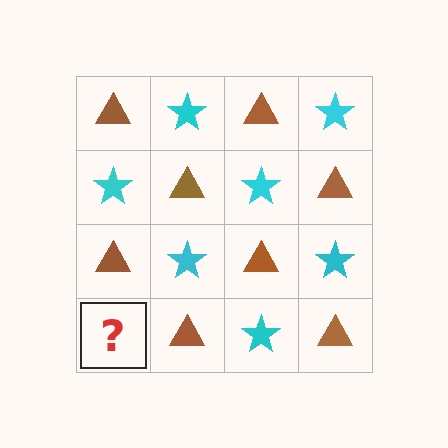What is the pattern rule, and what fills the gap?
The rule is that it alternates brown triangle and cyan star in a checkerboard pattern. The gap should be filled with a cyan star.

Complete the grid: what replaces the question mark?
The question mark should be replaced with a cyan star.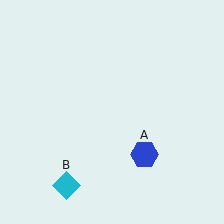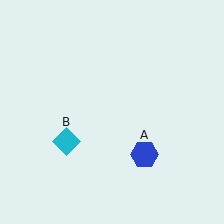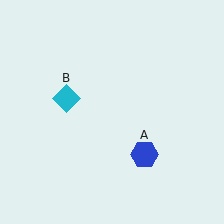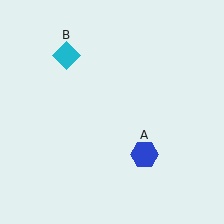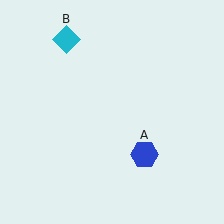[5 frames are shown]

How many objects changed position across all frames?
1 object changed position: cyan diamond (object B).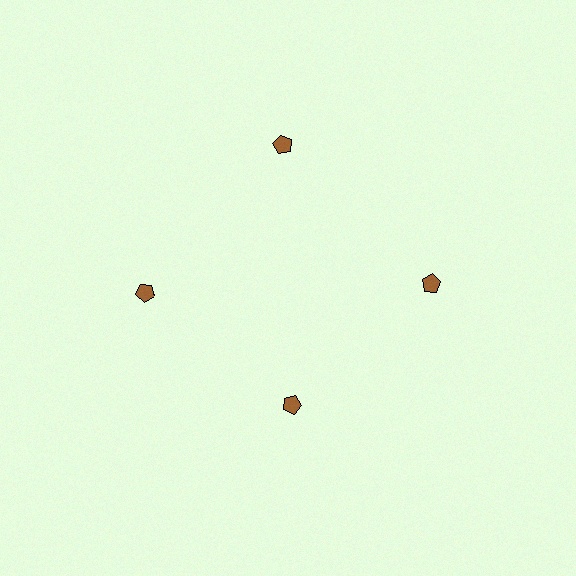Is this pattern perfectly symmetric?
No. The 4 brown pentagons are arranged in a ring, but one element near the 6 o'clock position is pulled inward toward the center, breaking the 4-fold rotational symmetry.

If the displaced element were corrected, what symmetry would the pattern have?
It would have 4-fold rotational symmetry — the pattern would map onto itself every 90 degrees.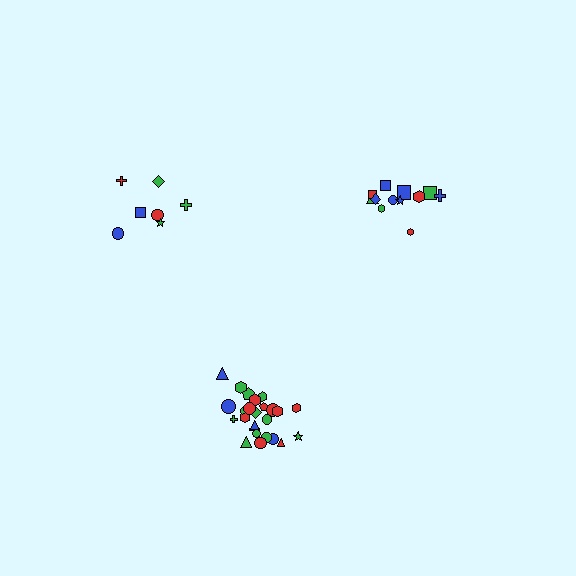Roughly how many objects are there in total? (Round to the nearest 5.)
Roughly 45 objects in total.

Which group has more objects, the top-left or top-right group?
The top-right group.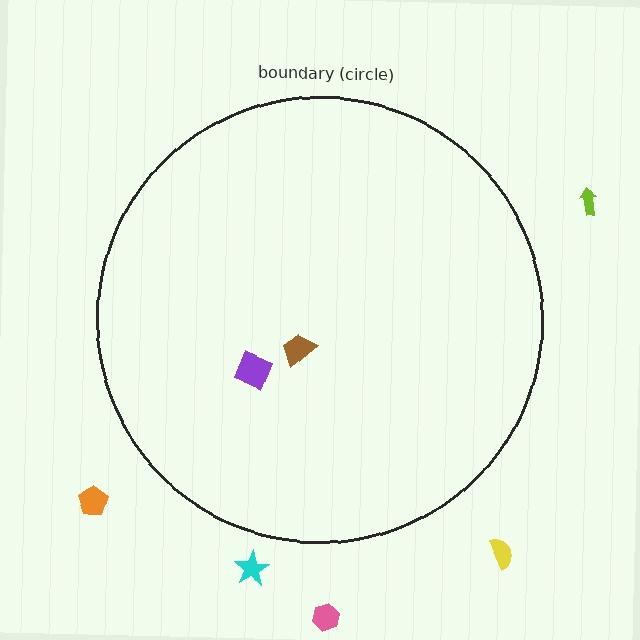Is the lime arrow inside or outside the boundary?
Outside.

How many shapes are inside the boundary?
2 inside, 5 outside.